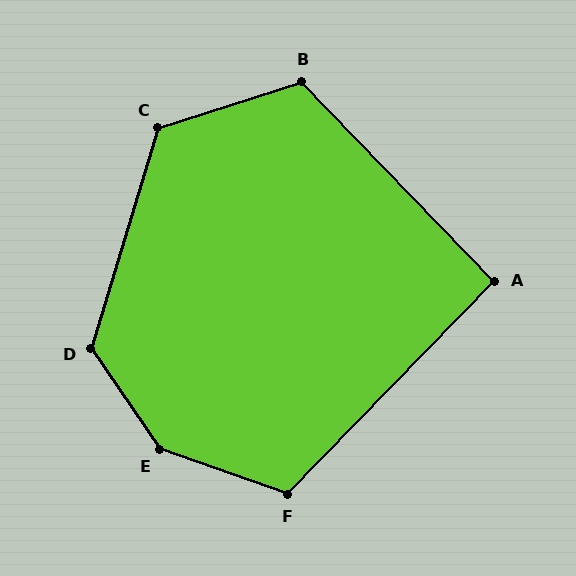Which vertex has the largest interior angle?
E, at approximately 144 degrees.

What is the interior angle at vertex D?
Approximately 129 degrees (obtuse).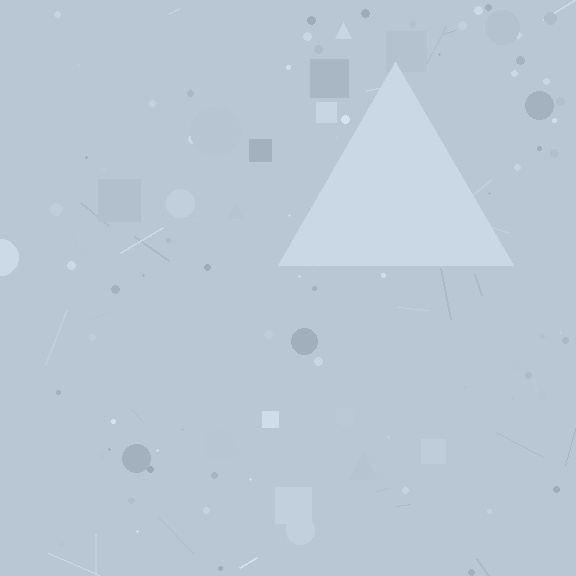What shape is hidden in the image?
A triangle is hidden in the image.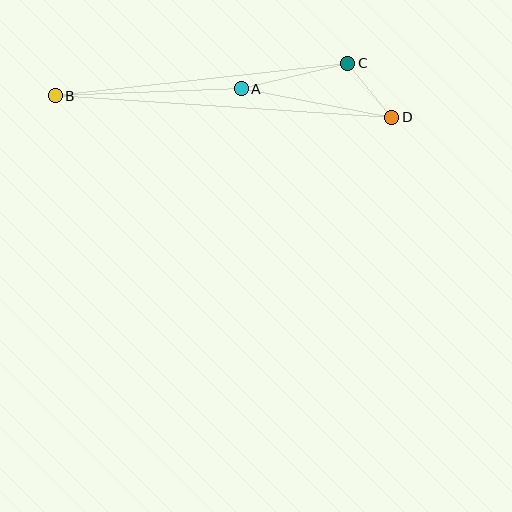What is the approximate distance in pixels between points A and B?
The distance between A and B is approximately 186 pixels.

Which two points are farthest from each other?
Points B and D are farthest from each other.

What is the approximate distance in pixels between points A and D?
The distance between A and D is approximately 153 pixels.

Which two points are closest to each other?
Points C and D are closest to each other.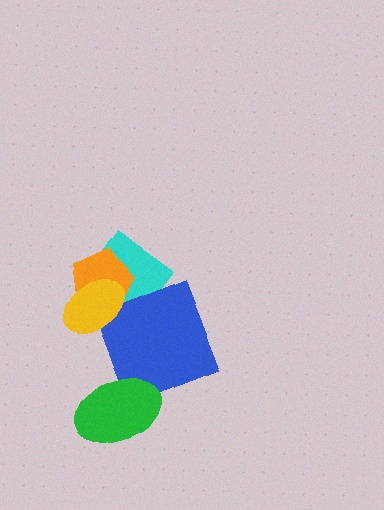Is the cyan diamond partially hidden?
Yes, it is partially covered by another shape.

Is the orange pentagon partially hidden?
Yes, it is partially covered by another shape.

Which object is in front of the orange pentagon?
The yellow ellipse is in front of the orange pentagon.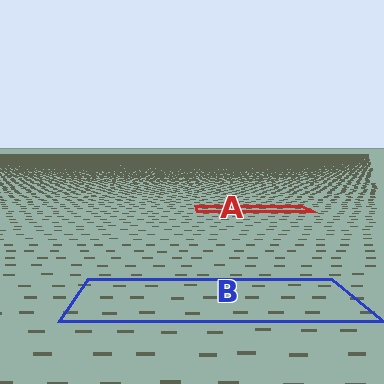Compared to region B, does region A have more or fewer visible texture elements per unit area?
Region A has more texture elements per unit area — they are packed more densely because it is farther away.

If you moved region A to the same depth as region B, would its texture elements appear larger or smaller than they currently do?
They would appear larger. At a closer depth, the same texture elements are projected at a bigger on-screen size.